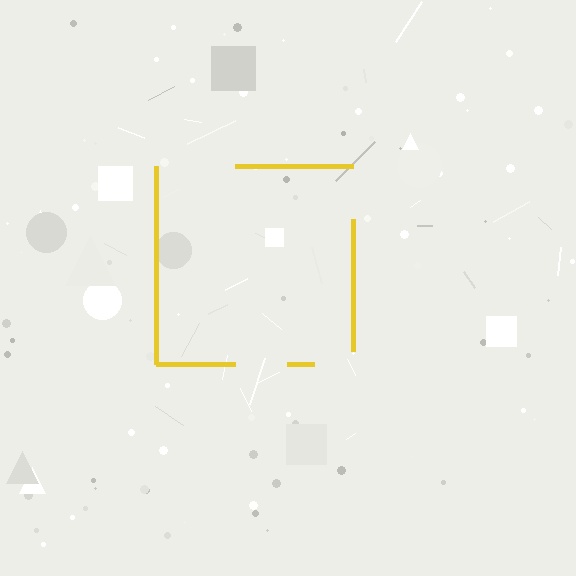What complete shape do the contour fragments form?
The contour fragments form a square.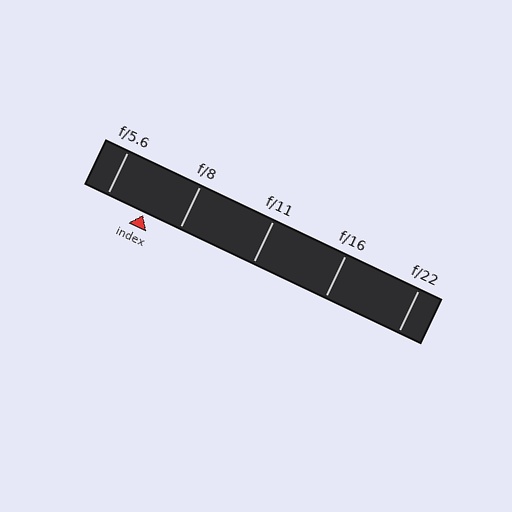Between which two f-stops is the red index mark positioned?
The index mark is between f/5.6 and f/8.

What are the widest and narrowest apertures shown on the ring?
The widest aperture shown is f/5.6 and the narrowest is f/22.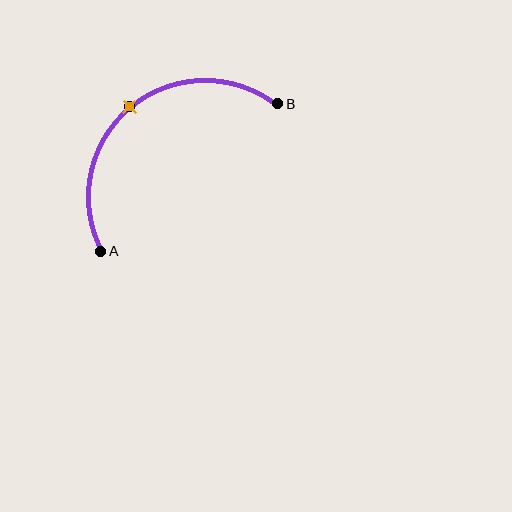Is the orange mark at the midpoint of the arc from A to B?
Yes. The orange mark lies on the arc at equal arc-length from both A and B — it is the arc midpoint.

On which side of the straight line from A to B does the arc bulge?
The arc bulges above and to the left of the straight line connecting A and B.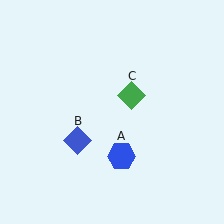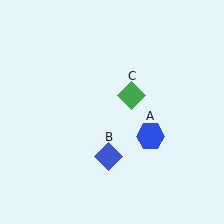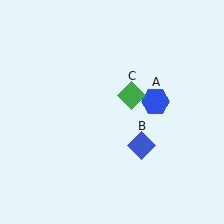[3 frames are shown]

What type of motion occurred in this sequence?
The blue hexagon (object A), blue diamond (object B) rotated counterclockwise around the center of the scene.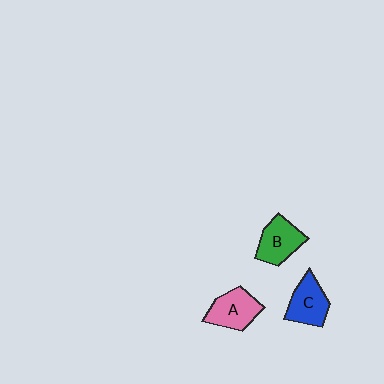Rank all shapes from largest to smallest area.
From largest to smallest: A (pink), B (green), C (blue).